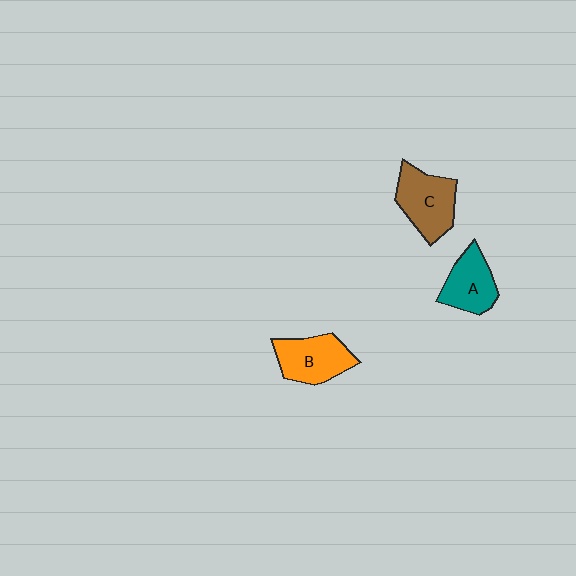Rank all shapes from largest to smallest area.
From largest to smallest: C (brown), B (orange), A (teal).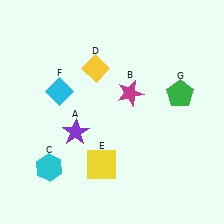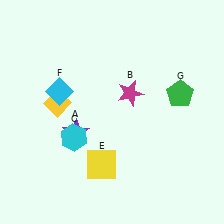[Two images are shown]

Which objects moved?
The objects that moved are: the cyan hexagon (C), the yellow diamond (D).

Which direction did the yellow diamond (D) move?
The yellow diamond (D) moved left.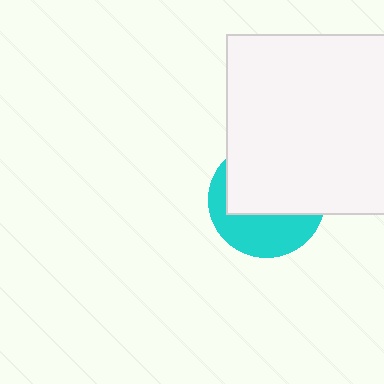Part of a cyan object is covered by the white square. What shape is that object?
It is a circle.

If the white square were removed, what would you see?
You would see the complete cyan circle.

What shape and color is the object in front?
The object in front is a white square.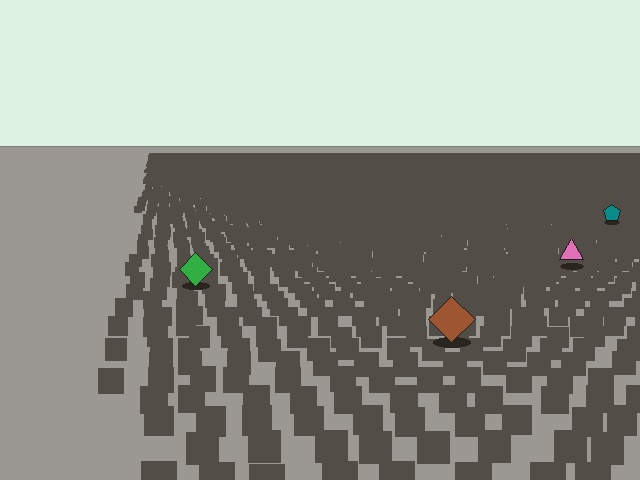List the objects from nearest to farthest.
From nearest to farthest: the brown diamond, the green diamond, the pink triangle, the teal pentagon.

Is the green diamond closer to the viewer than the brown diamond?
No. The brown diamond is closer — you can tell from the texture gradient: the ground texture is coarser near it.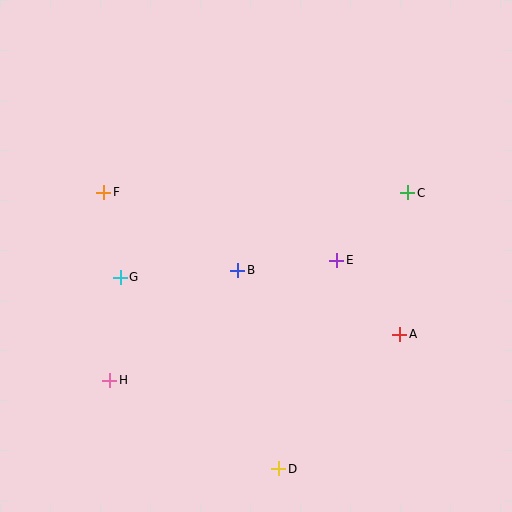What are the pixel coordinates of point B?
Point B is at (238, 270).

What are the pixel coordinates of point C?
Point C is at (408, 193).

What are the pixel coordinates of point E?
Point E is at (337, 260).